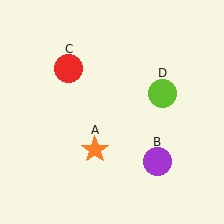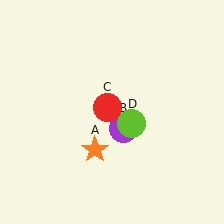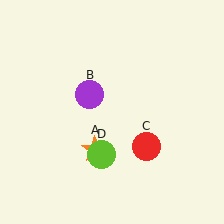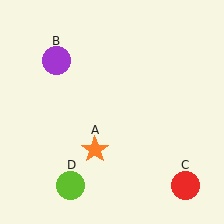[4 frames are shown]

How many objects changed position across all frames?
3 objects changed position: purple circle (object B), red circle (object C), lime circle (object D).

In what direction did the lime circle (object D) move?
The lime circle (object D) moved down and to the left.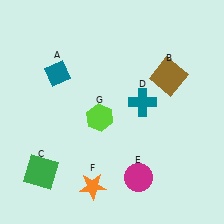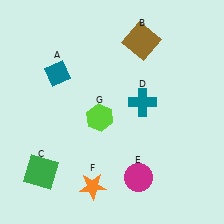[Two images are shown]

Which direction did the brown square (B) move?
The brown square (B) moved up.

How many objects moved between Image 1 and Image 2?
1 object moved between the two images.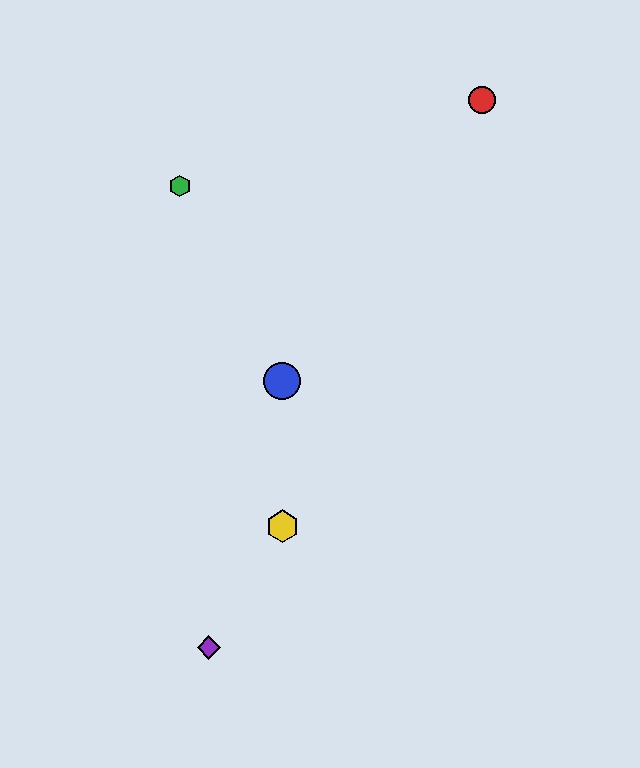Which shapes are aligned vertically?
The blue circle, the yellow hexagon are aligned vertically.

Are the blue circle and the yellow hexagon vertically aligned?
Yes, both are at x≈282.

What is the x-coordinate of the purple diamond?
The purple diamond is at x≈209.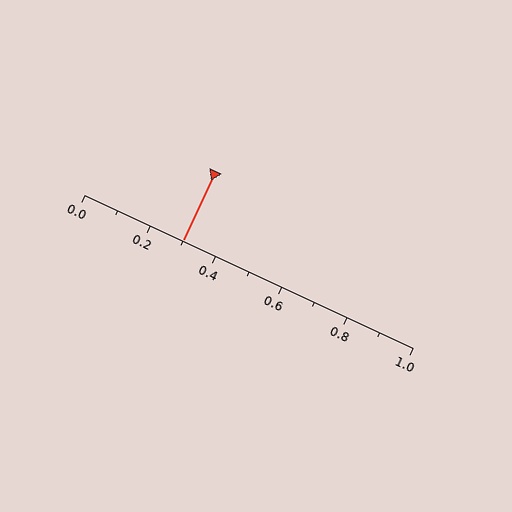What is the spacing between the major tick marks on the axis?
The major ticks are spaced 0.2 apart.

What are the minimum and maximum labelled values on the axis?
The axis runs from 0.0 to 1.0.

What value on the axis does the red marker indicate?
The marker indicates approximately 0.3.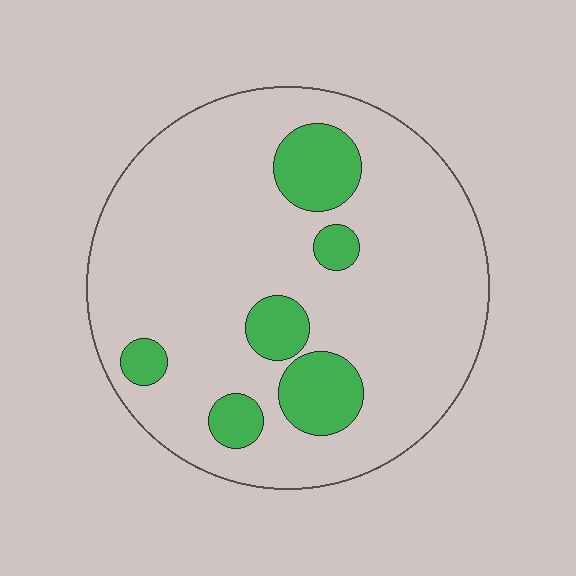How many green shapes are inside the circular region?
6.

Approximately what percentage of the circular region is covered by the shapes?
Approximately 15%.